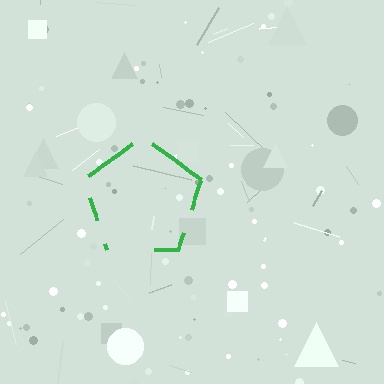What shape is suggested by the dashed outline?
The dashed outline suggests a pentagon.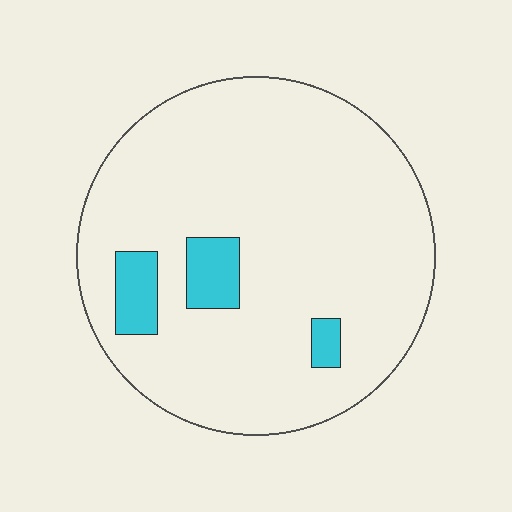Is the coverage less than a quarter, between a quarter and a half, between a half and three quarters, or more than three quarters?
Less than a quarter.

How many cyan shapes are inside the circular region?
3.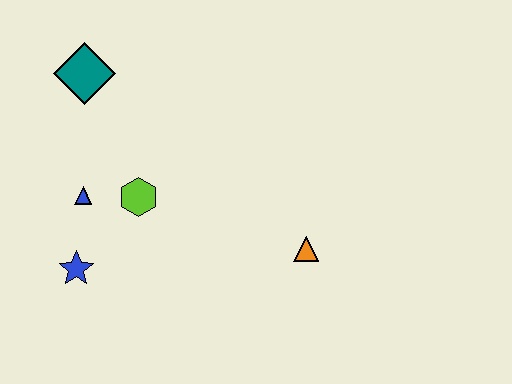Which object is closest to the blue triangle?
The lime hexagon is closest to the blue triangle.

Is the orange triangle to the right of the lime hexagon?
Yes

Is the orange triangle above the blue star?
Yes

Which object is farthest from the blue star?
The orange triangle is farthest from the blue star.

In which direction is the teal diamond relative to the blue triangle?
The teal diamond is above the blue triangle.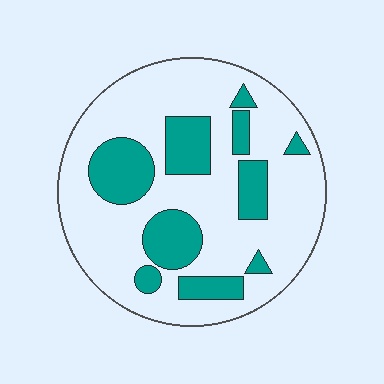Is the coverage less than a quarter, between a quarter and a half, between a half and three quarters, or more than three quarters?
Between a quarter and a half.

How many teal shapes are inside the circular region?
10.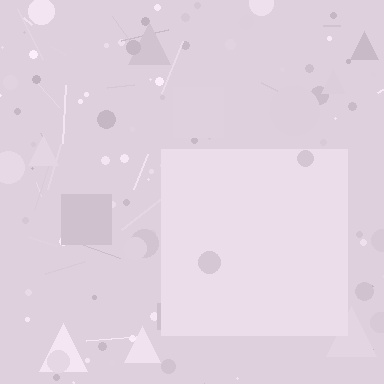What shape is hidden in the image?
A square is hidden in the image.